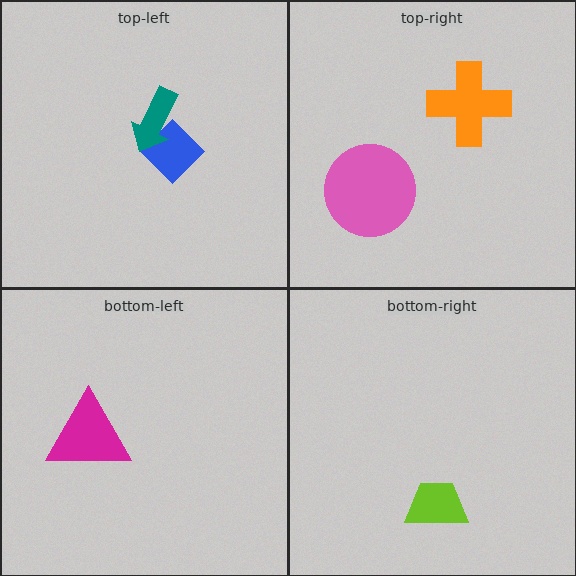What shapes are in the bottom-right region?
The lime trapezoid.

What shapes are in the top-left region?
The blue diamond, the teal arrow.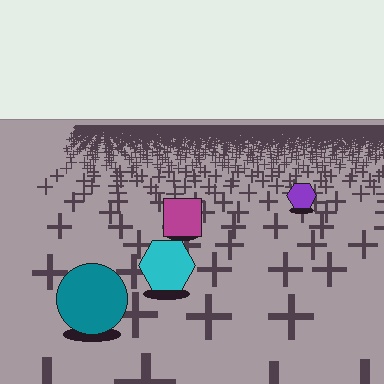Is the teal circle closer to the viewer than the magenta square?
Yes. The teal circle is closer — you can tell from the texture gradient: the ground texture is coarser near it.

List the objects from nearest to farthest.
From nearest to farthest: the teal circle, the cyan hexagon, the magenta square, the purple hexagon.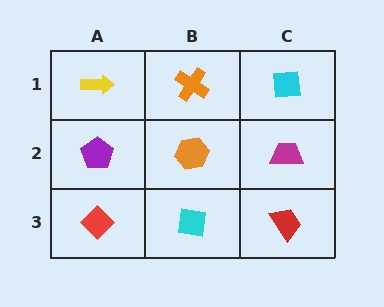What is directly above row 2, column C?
A cyan square.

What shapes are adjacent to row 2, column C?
A cyan square (row 1, column C), a red trapezoid (row 3, column C), an orange hexagon (row 2, column B).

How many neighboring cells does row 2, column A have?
3.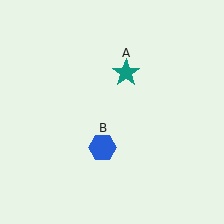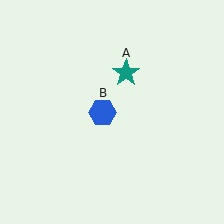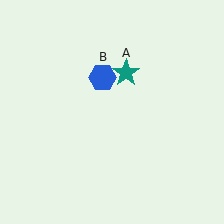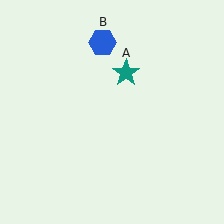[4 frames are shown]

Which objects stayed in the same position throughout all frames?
Teal star (object A) remained stationary.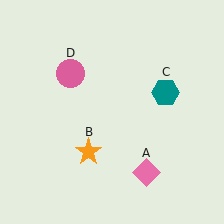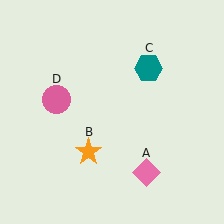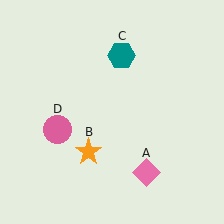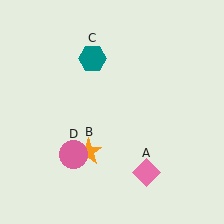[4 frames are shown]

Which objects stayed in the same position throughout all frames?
Pink diamond (object A) and orange star (object B) remained stationary.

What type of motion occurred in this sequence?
The teal hexagon (object C), pink circle (object D) rotated counterclockwise around the center of the scene.